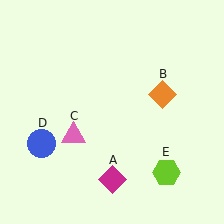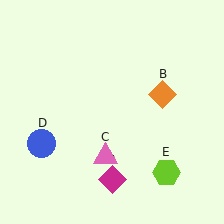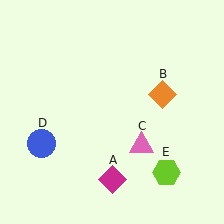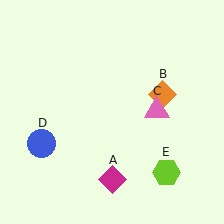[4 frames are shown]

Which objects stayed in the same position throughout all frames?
Magenta diamond (object A) and orange diamond (object B) and blue circle (object D) and lime hexagon (object E) remained stationary.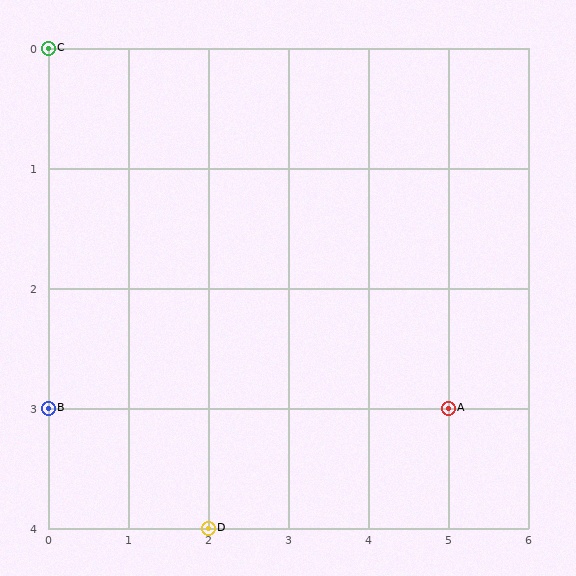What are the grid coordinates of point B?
Point B is at grid coordinates (0, 3).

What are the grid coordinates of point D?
Point D is at grid coordinates (2, 4).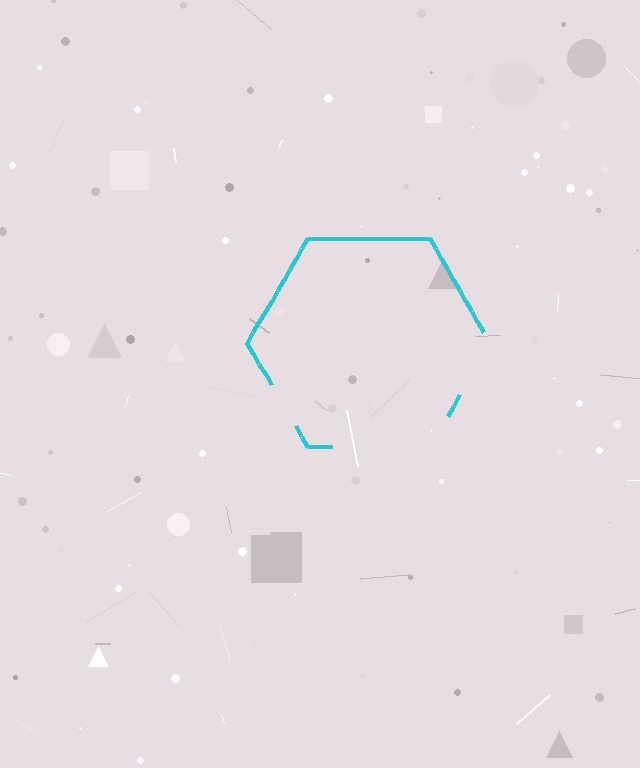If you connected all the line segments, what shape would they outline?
They would outline a hexagon.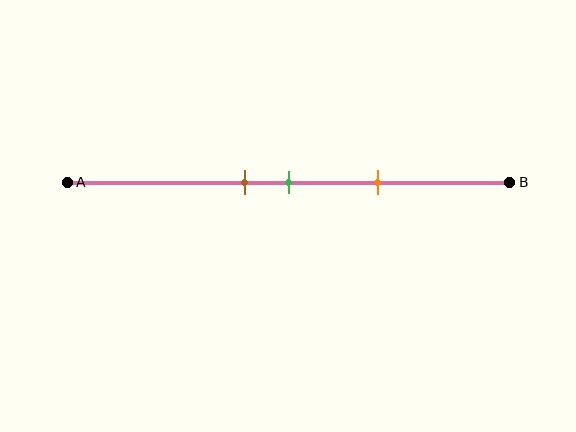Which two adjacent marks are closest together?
The brown and green marks are the closest adjacent pair.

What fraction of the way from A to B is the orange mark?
The orange mark is approximately 70% (0.7) of the way from A to B.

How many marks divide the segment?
There are 3 marks dividing the segment.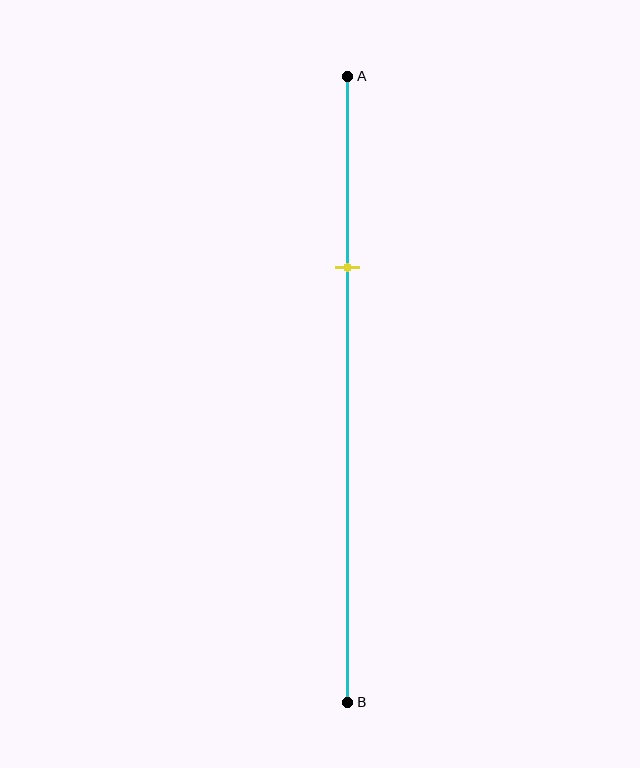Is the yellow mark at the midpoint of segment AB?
No, the mark is at about 30% from A, not at the 50% midpoint.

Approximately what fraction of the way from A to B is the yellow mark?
The yellow mark is approximately 30% of the way from A to B.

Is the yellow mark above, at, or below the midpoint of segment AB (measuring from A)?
The yellow mark is above the midpoint of segment AB.